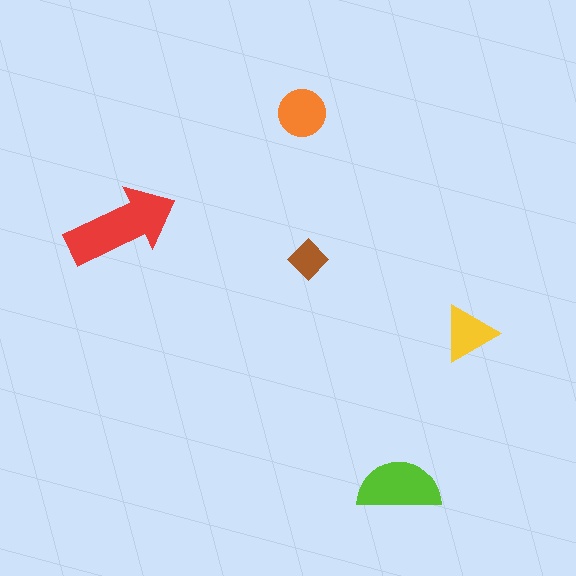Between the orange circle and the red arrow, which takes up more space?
The red arrow.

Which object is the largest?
The red arrow.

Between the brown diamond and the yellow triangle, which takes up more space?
The yellow triangle.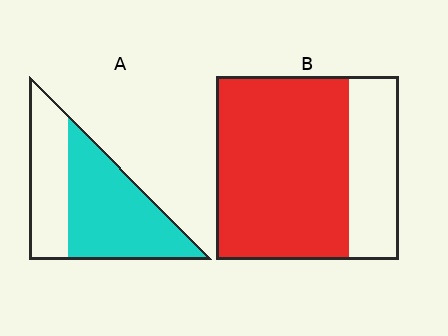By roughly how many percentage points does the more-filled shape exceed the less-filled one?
By roughly 10 percentage points (B over A).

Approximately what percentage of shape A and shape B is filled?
A is approximately 60% and B is approximately 75%.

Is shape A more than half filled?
Yes.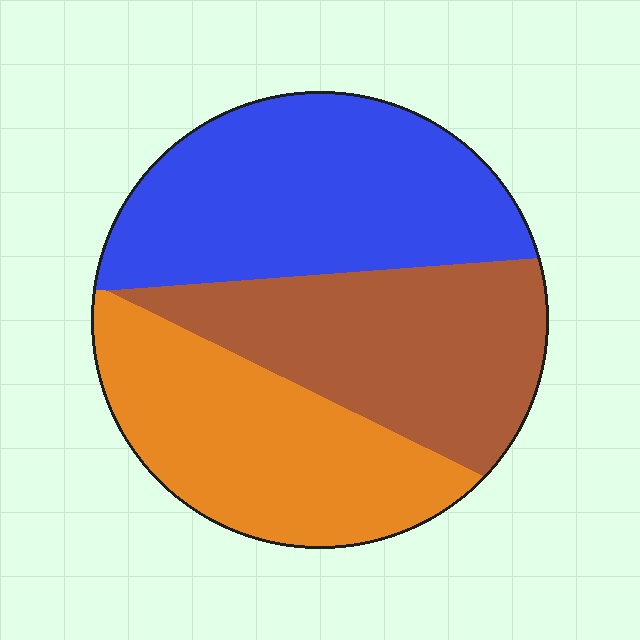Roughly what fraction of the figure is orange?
Orange takes up between a sixth and a third of the figure.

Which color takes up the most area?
Blue, at roughly 35%.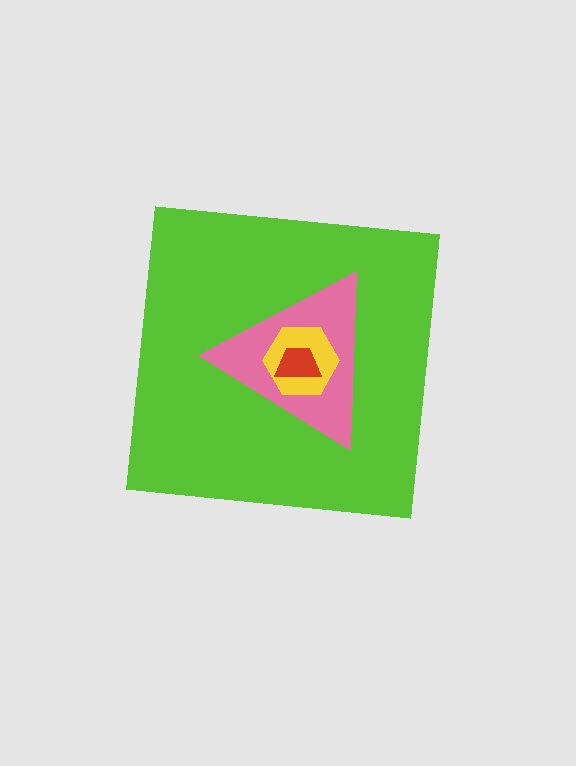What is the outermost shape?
The lime square.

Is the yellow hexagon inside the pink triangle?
Yes.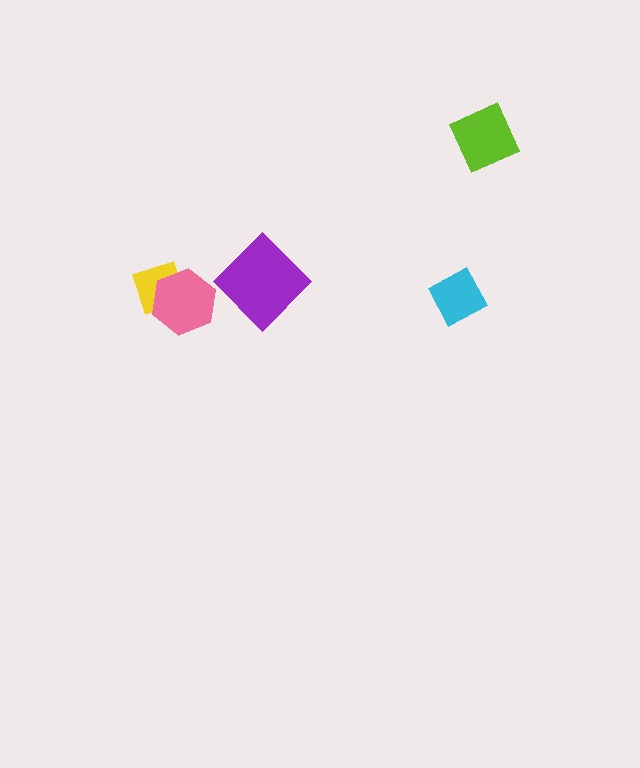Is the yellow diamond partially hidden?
Yes, it is partially covered by another shape.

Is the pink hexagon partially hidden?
No, no other shape covers it.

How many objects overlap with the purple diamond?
0 objects overlap with the purple diamond.